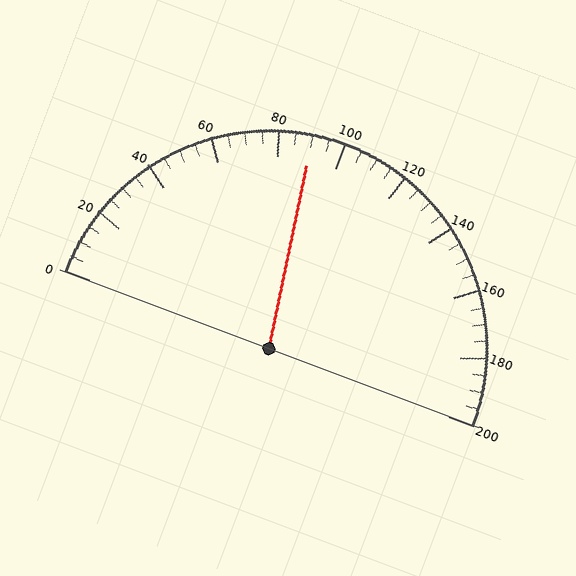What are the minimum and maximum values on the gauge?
The gauge ranges from 0 to 200.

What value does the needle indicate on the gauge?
The needle indicates approximately 90.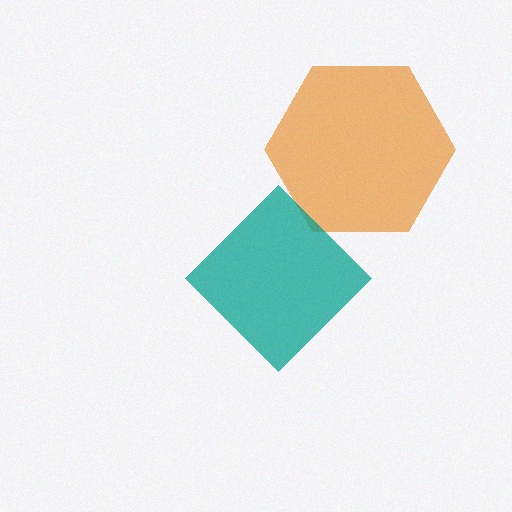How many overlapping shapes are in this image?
There are 2 overlapping shapes in the image.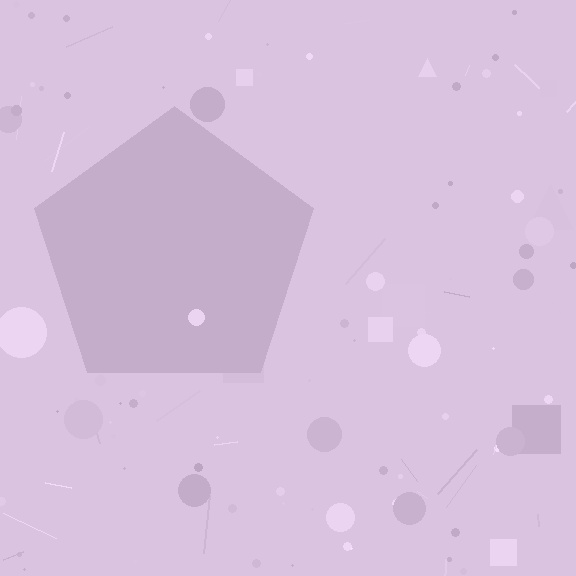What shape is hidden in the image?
A pentagon is hidden in the image.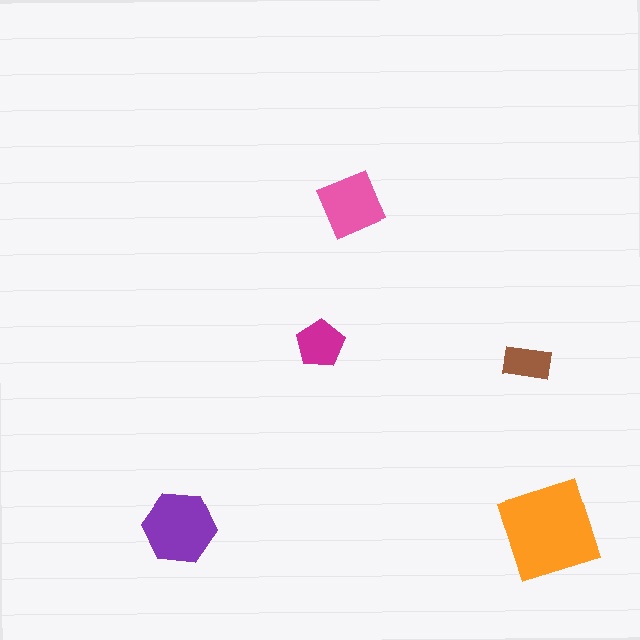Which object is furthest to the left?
The purple hexagon is leftmost.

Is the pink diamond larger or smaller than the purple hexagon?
Smaller.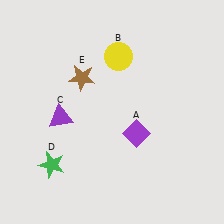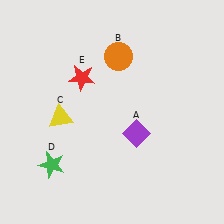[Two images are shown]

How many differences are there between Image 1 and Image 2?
There are 3 differences between the two images.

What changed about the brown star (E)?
In Image 1, E is brown. In Image 2, it changed to red.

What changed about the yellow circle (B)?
In Image 1, B is yellow. In Image 2, it changed to orange.